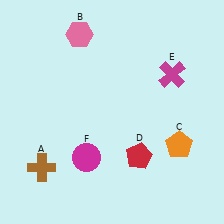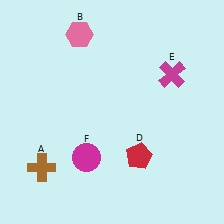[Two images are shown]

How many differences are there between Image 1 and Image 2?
There is 1 difference between the two images.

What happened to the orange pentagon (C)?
The orange pentagon (C) was removed in Image 2. It was in the bottom-right area of Image 1.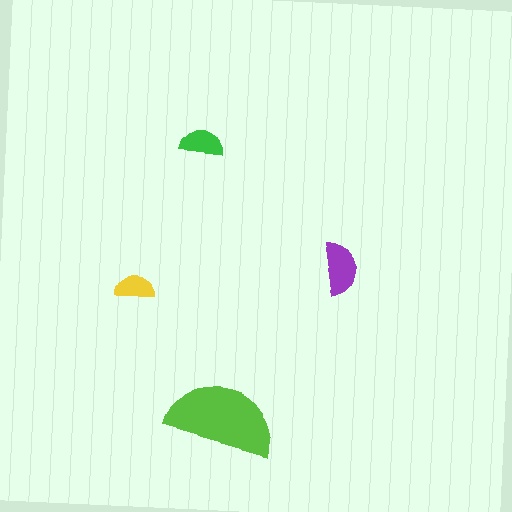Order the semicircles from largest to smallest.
the lime one, the purple one, the green one, the yellow one.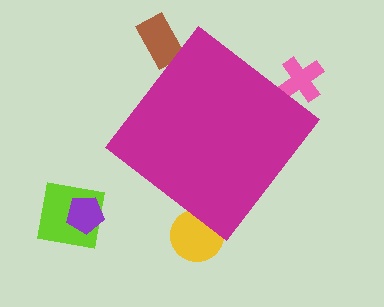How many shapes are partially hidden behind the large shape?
3 shapes are partially hidden.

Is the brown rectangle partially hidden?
Yes, the brown rectangle is partially hidden behind the magenta diamond.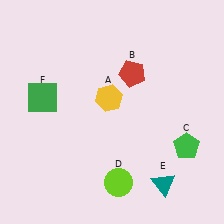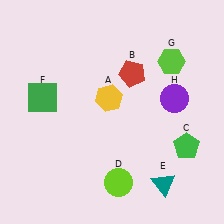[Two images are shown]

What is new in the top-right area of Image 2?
A lime hexagon (G) was added in the top-right area of Image 2.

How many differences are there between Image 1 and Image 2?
There are 2 differences between the two images.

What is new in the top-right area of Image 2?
A purple circle (H) was added in the top-right area of Image 2.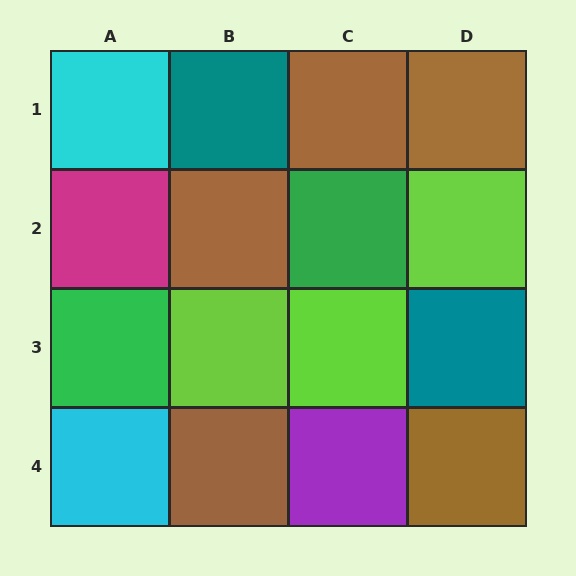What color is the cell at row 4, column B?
Brown.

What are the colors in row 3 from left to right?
Green, lime, lime, teal.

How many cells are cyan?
2 cells are cyan.